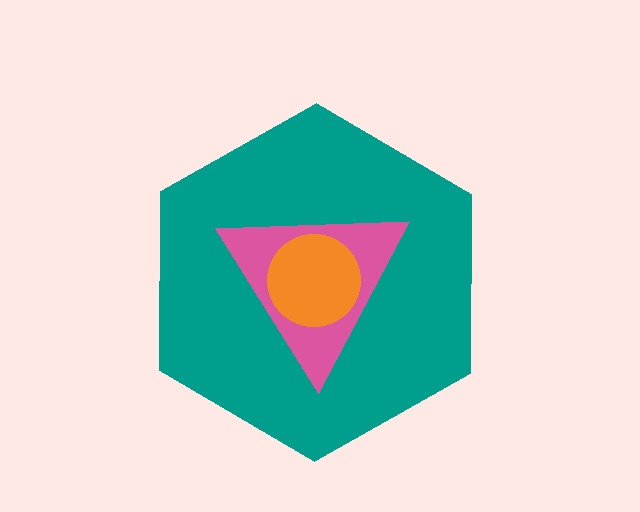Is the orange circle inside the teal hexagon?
Yes.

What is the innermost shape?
The orange circle.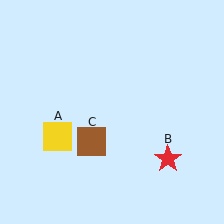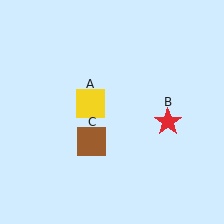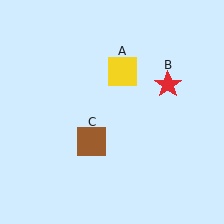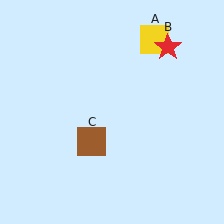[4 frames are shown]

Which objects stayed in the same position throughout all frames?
Brown square (object C) remained stationary.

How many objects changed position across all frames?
2 objects changed position: yellow square (object A), red star (object B).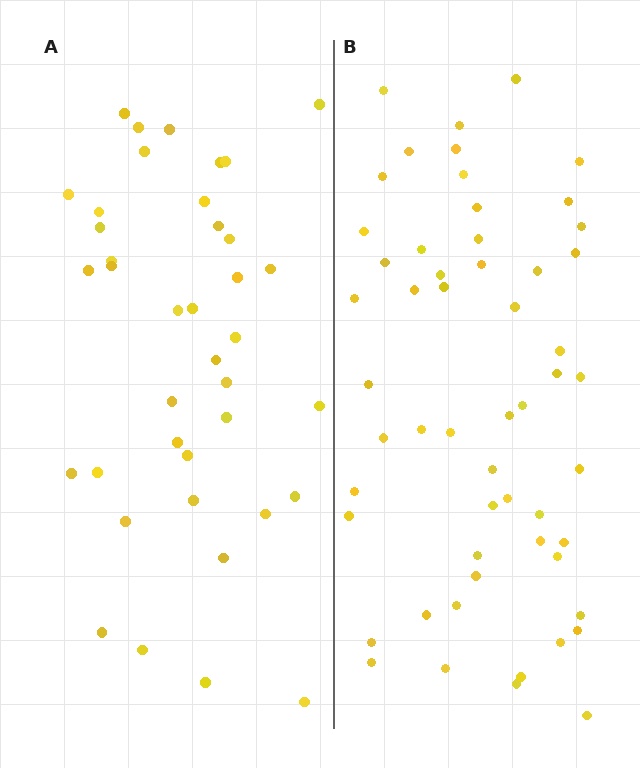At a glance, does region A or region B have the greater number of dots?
Region B (the right region) has more dots.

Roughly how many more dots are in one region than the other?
Region B has approximately 15 more dots than region A.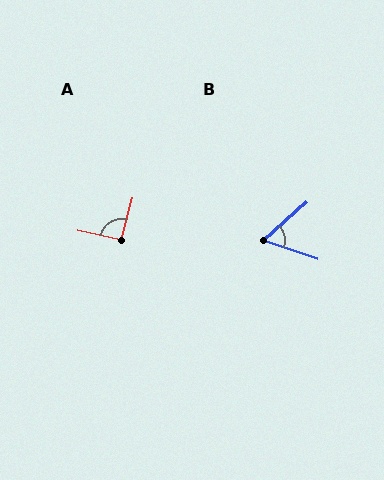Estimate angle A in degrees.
Approximately 93 degrees.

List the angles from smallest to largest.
B (60°), A (93°).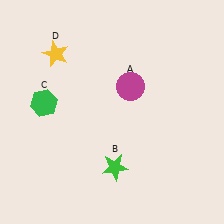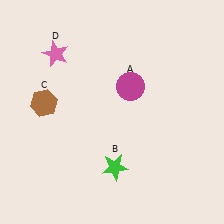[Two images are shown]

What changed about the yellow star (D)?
In Image 1, D is yellow. In Image 2, it changed to pink.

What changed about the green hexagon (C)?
In Image 1, C is green. In Image 2, it changed to brown.